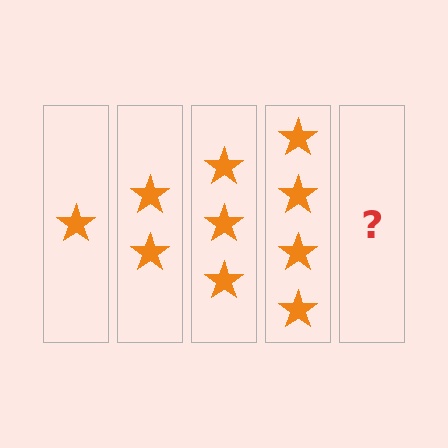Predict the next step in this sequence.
The next step is 5 stars.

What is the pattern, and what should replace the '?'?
The pattern is that each step adds one more star. The '?' should be 5 stars.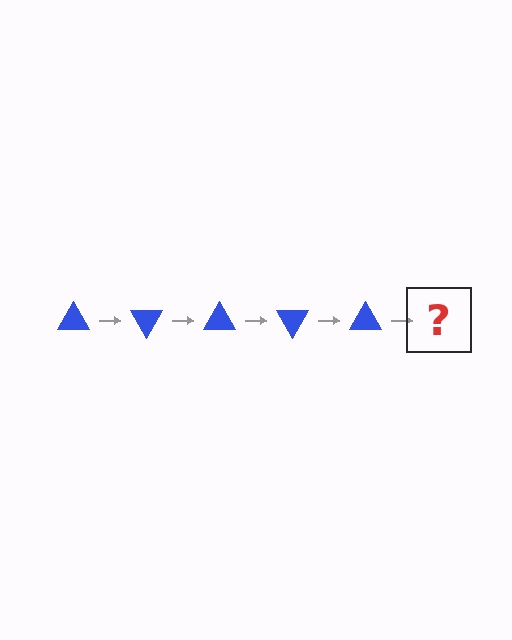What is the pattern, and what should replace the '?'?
The pattern is that the triangle rotates 60 degrees each step. The '?' should be a blue triangle rotated 300 degrees.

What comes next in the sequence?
The next element should be a blue triangle rotated 300 degrees.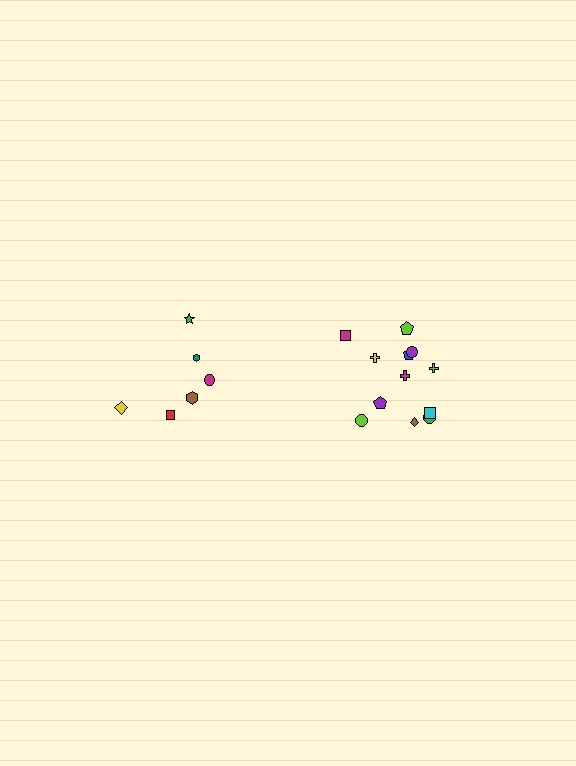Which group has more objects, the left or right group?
The right group.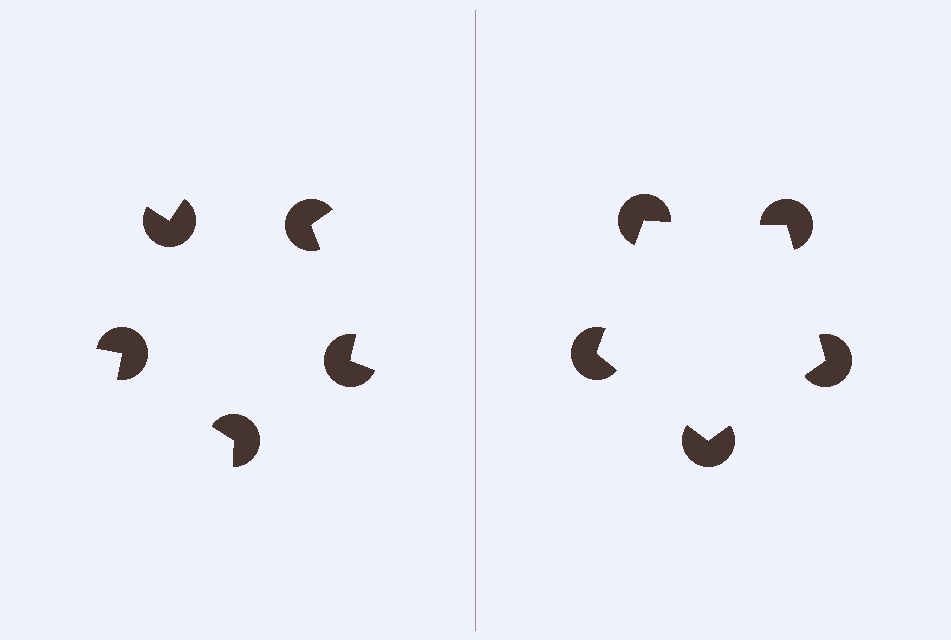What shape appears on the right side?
An illusory pentagon.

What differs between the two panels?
The pac-man discs are positioned identically on both sides; only the wedge orientations differ. On the right they align to a pentagon; on the left they are misaligned.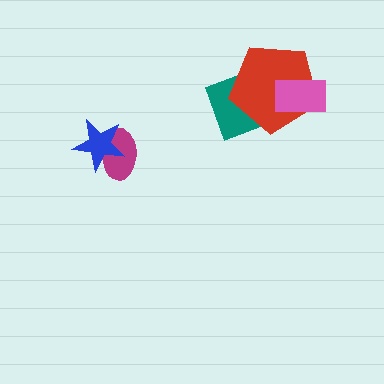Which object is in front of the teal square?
The red pentagon is in front of the teal square.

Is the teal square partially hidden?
Yes, it is partially covered by another shape.